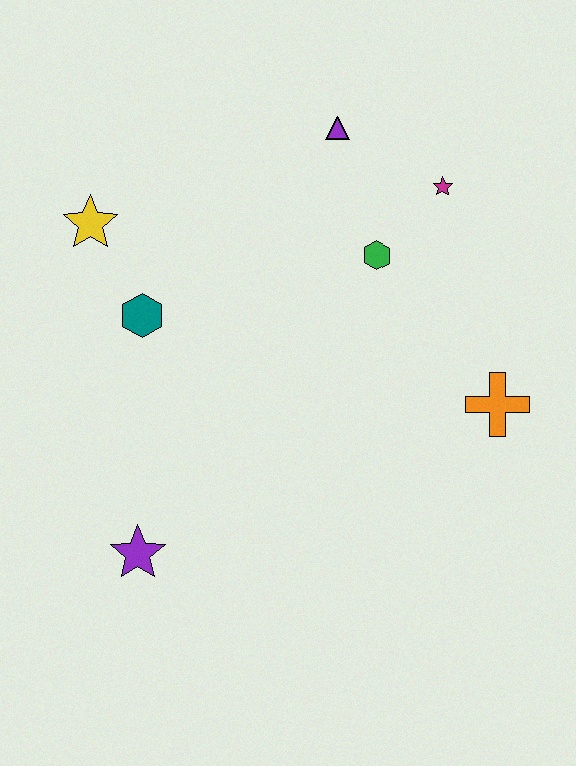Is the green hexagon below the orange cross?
No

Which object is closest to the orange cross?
The green hexagon is closest to the orange cross.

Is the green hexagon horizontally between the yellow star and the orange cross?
Yes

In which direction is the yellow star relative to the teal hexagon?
The yellow star is above the teal hexagon.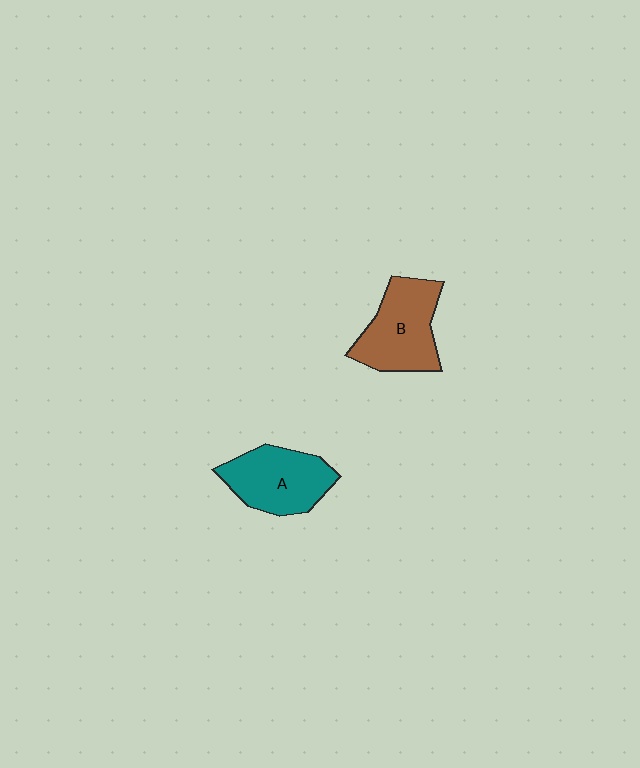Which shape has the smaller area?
Shape A (teal).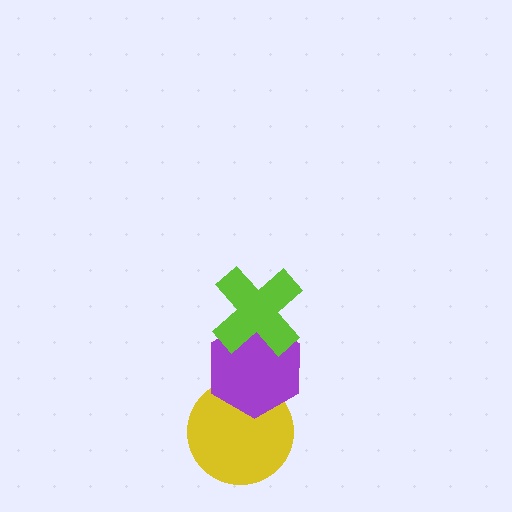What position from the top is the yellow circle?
The yellow circle is 3rd from the top.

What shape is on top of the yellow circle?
The purple hexagon is on top of the yellow circle.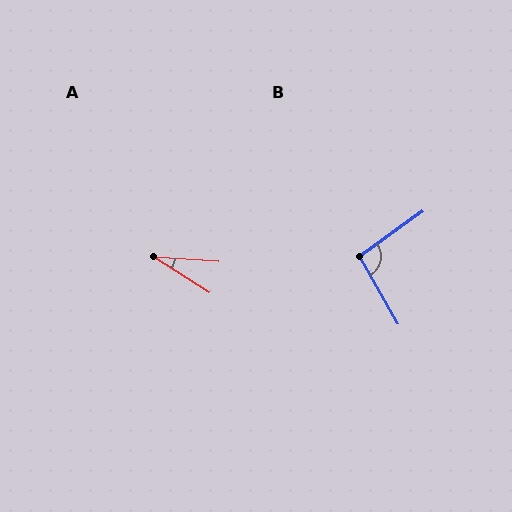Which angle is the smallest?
A, at approximately 29 degrees.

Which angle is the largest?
B, at approximately 96 degrees.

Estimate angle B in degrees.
Approximately 96 degrees.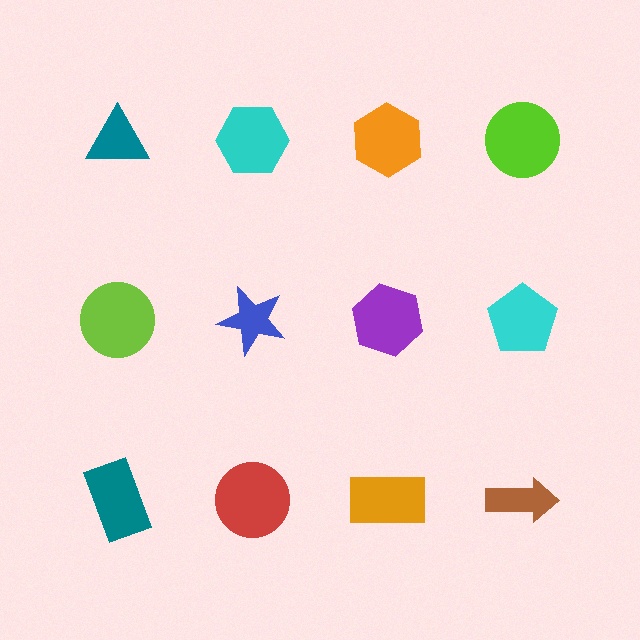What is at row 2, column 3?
A purple hexagon.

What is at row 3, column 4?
A brown arrow.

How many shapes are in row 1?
4 shapes.